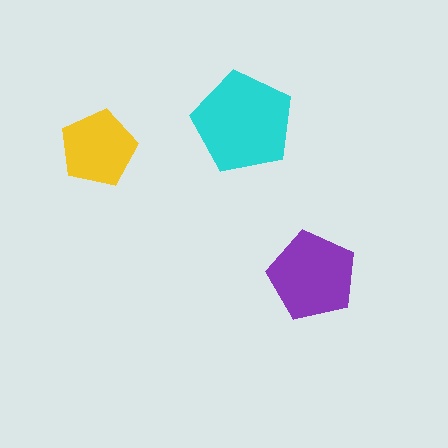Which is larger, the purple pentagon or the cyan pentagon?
The cyan one.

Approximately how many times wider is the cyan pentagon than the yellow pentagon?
About 1.5 times wider.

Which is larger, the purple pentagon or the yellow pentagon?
The purple one.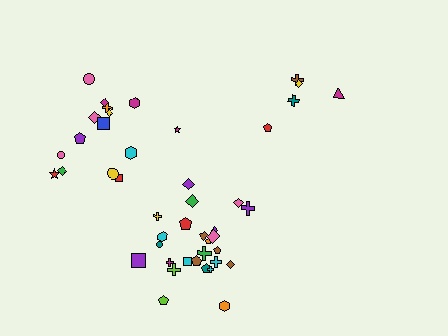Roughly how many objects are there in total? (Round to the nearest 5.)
Roughly 45 objects in total.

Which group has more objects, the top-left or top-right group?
The top-left group.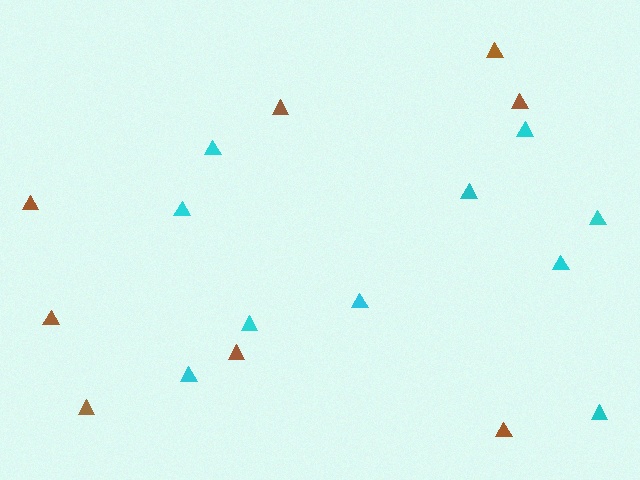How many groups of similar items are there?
There are 2 groups: one group of brown triangles (8) and one group of cyan triangles (10).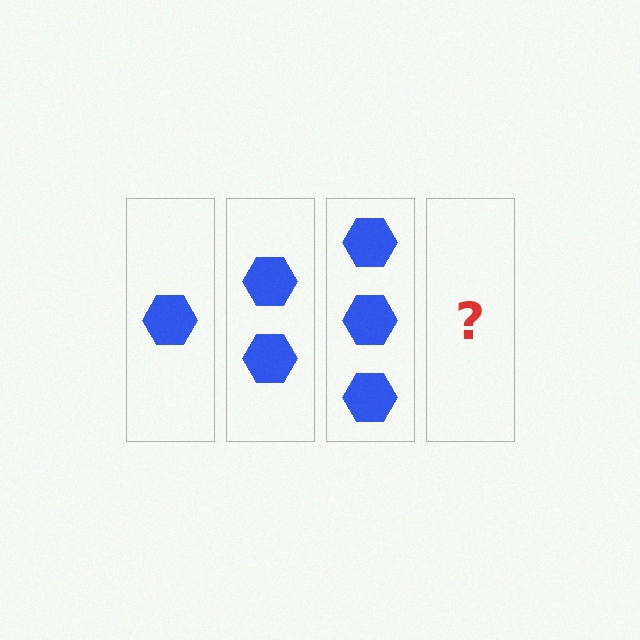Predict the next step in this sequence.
The next step is 4 hexagons.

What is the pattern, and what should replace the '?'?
The pattern is that each step adds one more hexagon. The '?' should be 4 hexagons.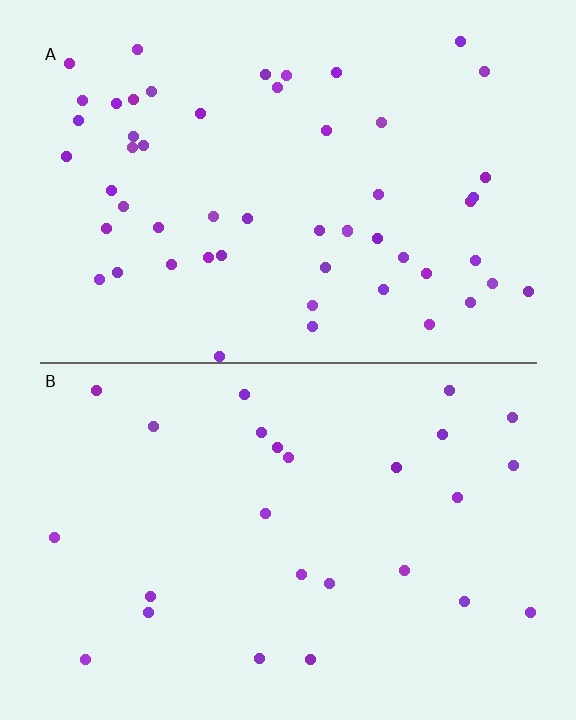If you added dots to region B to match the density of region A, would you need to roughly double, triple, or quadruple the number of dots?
Approximately double.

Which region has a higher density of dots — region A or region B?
A (the top).